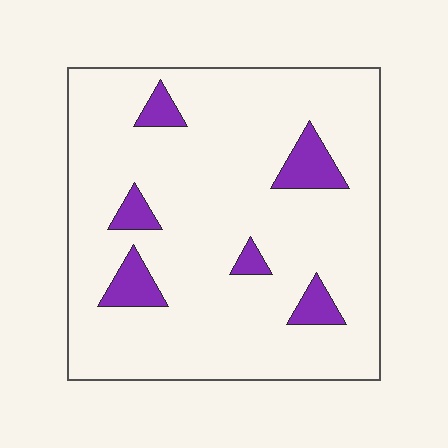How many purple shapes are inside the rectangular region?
6.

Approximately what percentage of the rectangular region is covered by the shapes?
Approximately 10%.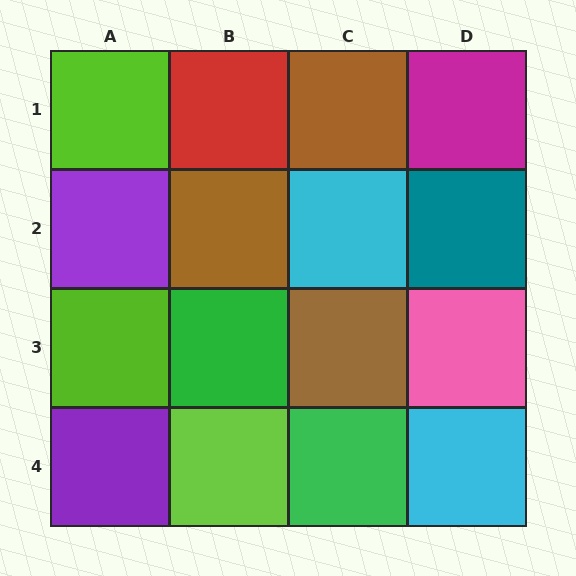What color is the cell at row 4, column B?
Lime.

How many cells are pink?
1 cell is pink.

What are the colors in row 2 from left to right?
Purple, brown, cyan, teal.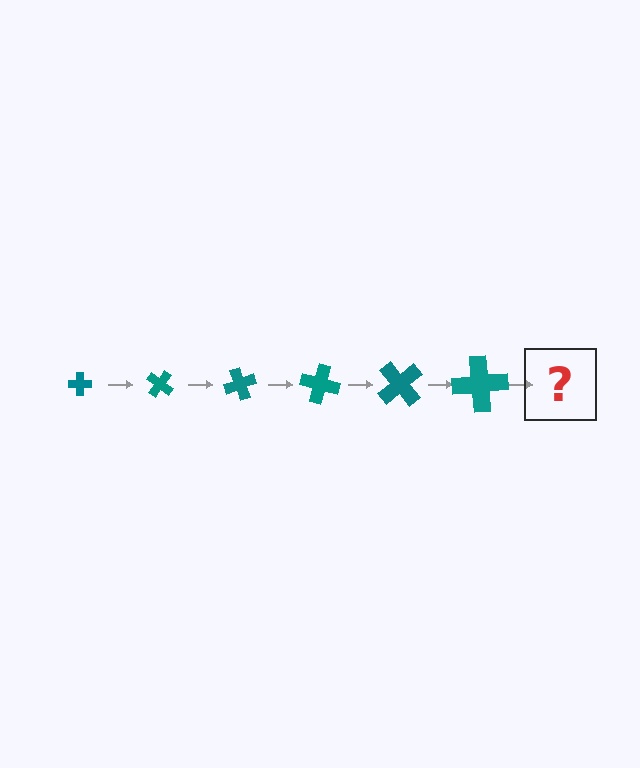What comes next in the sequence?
The next element should be a cross, larger than the previous one and rotated 210 degrees from the start.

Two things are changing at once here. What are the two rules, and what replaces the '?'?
The two rules are that the cross grows larger each step and it rotates 35 degrees each step. The '?' should be a cross, larger than the previous one and rotated 210 degrees from the start.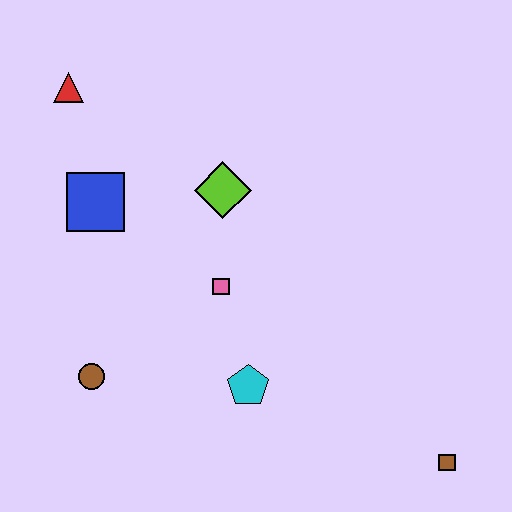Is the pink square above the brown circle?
Yes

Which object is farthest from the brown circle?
The brown square is farthest from the brown circle.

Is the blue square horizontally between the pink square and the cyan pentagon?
No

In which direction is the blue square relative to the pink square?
The blue square is to the left of the pink square.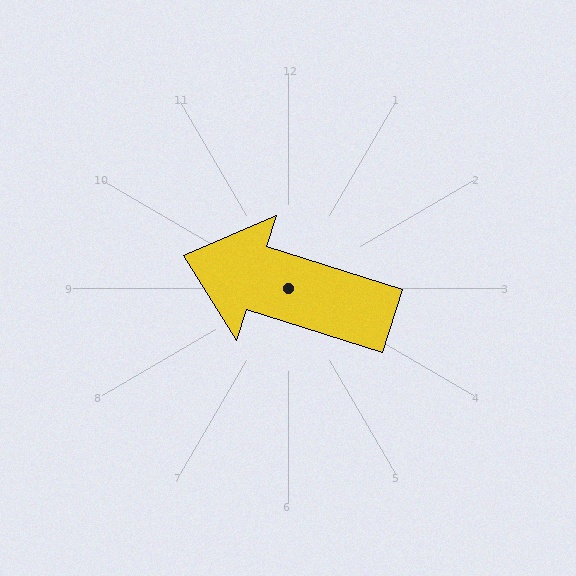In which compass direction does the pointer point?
West.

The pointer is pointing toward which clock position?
Roughly 10 o'clock.